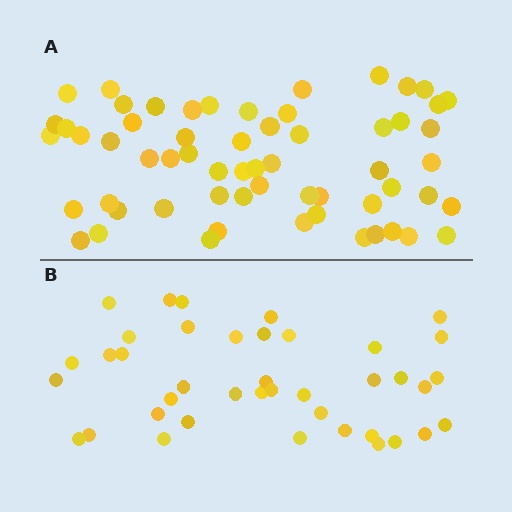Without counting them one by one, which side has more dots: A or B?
Region A (the top region) has more dots.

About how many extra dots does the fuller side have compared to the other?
Region A has approximately 20 more dots than region B.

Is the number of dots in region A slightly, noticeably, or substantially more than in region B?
Region A has substantially more. The ratio is roughly 1.5 to 1.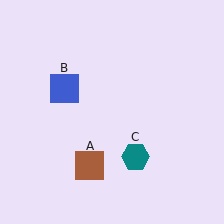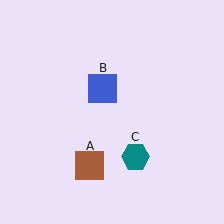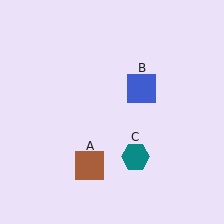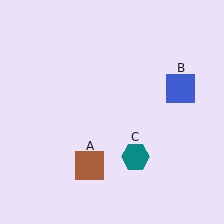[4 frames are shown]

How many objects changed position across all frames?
1 object changed position: blue square (object B).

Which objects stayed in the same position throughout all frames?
Brown square (object A) and teal hexagon (object C) remained stationary.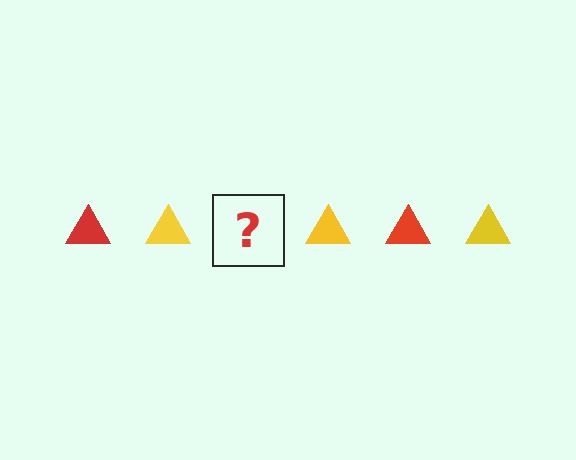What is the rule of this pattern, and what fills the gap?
The rule is that the pattern cycles through red, yellow triangles. The gap should be filled with a red triangle.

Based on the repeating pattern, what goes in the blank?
The blank should be a red triangle.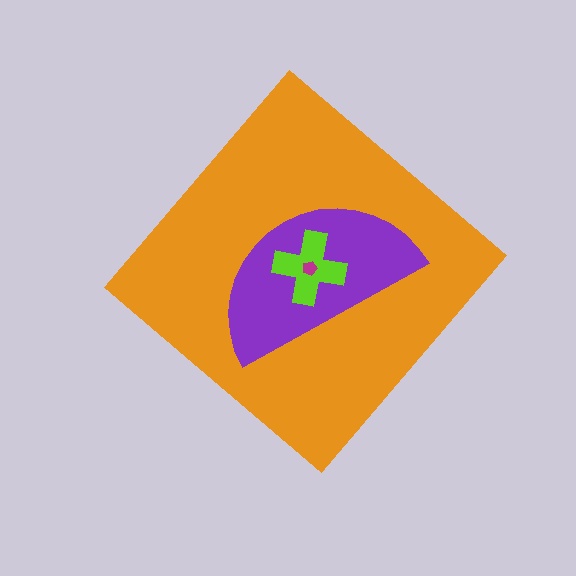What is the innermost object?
The magenta pentagon.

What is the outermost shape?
The orange diamond.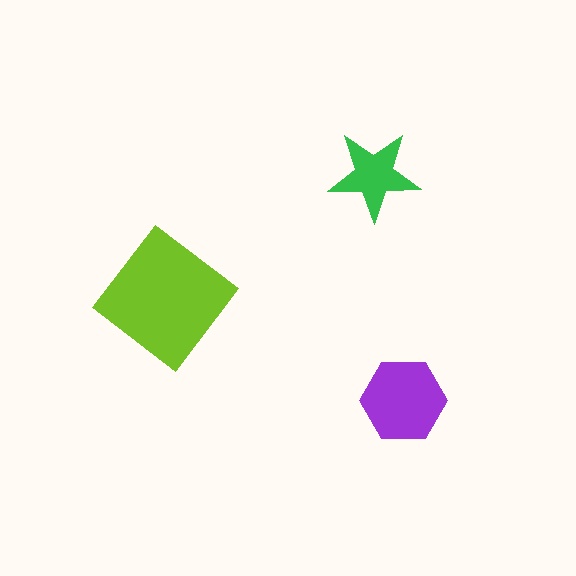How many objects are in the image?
There are 3 objects in the image.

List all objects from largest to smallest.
The lime diamond, the purple hexagon, the green star.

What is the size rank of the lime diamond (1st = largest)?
1st.